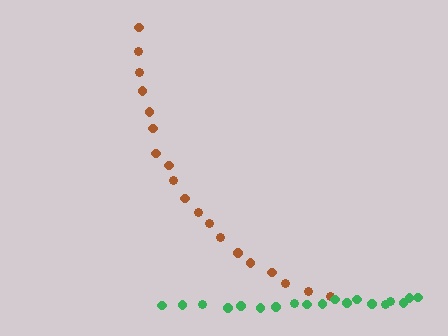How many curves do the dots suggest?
There are 2 distinct paths.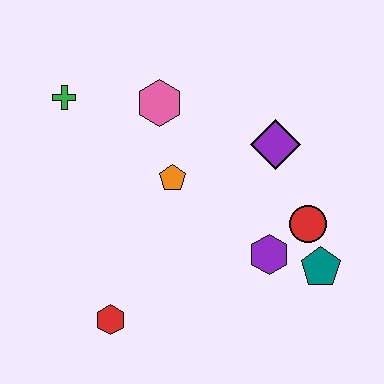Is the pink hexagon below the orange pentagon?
No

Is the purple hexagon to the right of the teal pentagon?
No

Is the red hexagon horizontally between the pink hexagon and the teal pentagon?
No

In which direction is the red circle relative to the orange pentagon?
The red circle is to the right of the orange pentagon.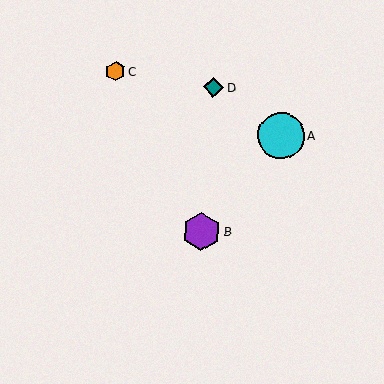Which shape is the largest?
The cyan circle (labeled A) is the largest.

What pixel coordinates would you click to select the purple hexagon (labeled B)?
Click at (201, 232) to select the purple hexagon B.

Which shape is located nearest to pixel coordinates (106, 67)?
The orange hexagon (labeled C) at (116, 71) is nearest to that location.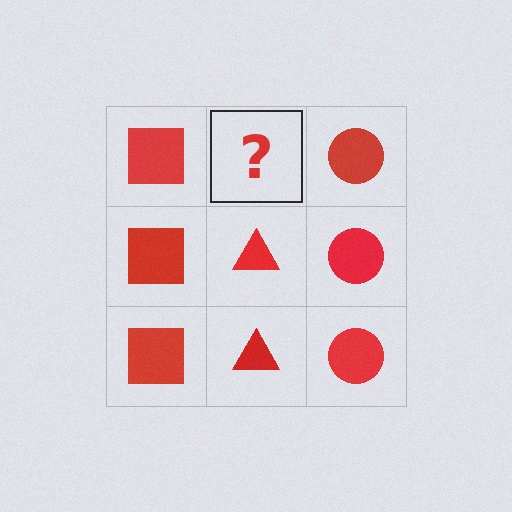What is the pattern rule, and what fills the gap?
The rule is that each column has a consistent shape. The gap should be filled with a red triangle.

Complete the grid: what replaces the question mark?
The question mark should be replaced with a red triangle.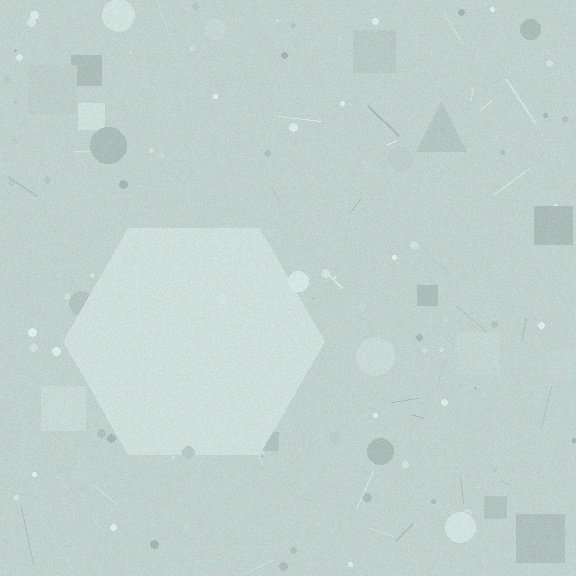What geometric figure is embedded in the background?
A hexagon is embedded in the background.